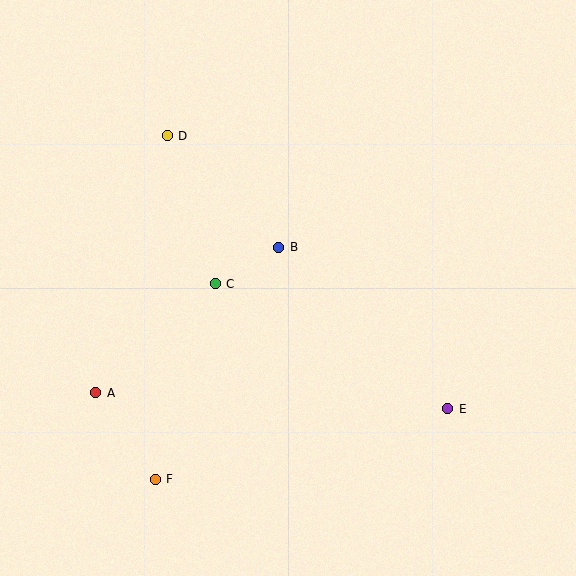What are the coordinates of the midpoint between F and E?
The midpoint between F and E is at (301, 444).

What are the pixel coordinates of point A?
Point A is at (96, 393).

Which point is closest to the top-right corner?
Point B is closest to the top-right corner.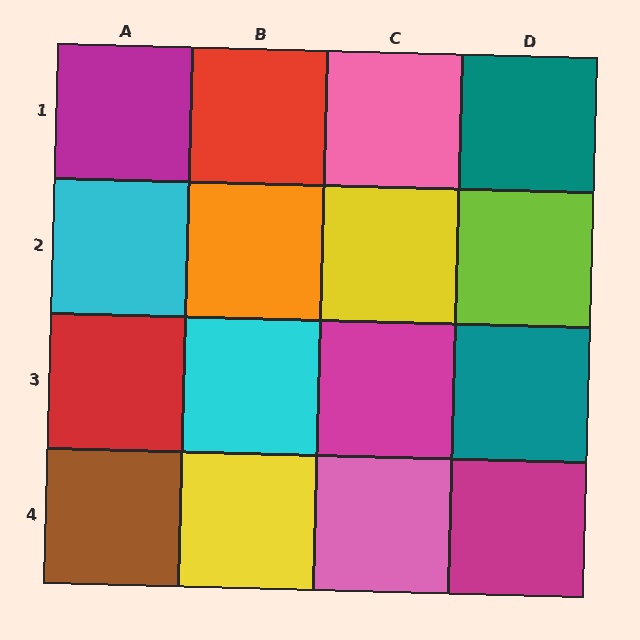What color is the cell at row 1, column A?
Magenta.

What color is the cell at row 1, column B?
Red.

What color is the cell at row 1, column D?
Teal.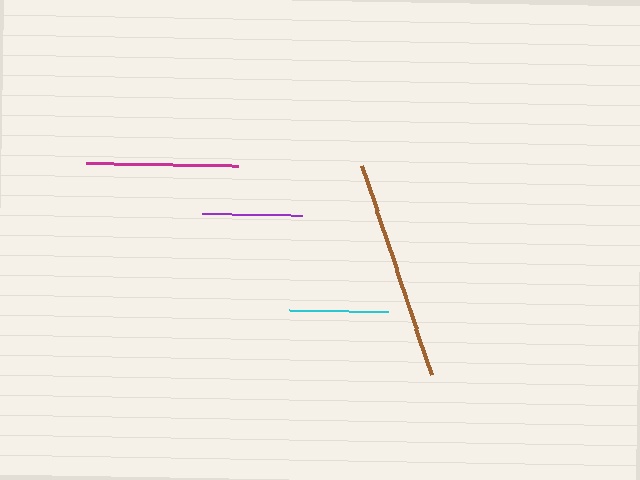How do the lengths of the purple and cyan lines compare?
The purple and cyan lines are approximately the same length.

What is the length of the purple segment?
The purple segment is approximately 100 pixels long.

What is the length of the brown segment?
The brown segment is approximately 220 pixels long.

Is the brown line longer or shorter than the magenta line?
The brown line is longer than the magenta line.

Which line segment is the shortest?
The cyan line is the shortest at approximately 99 pixels.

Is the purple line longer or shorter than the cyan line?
The purple line is longer than the cyan line.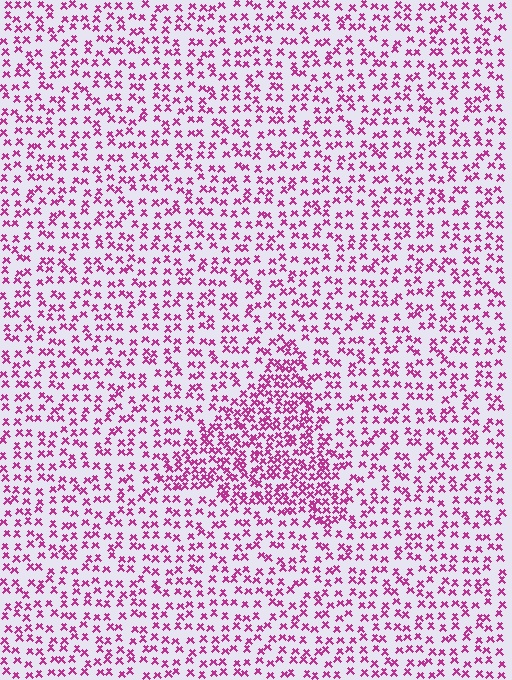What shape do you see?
I see a triangle.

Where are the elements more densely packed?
The elements are more densely packed inside the triangle boundary.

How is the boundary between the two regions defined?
The boundary is defined by a change in element density (approximately 1.9x ratio). All elements are the same color, size, and shape.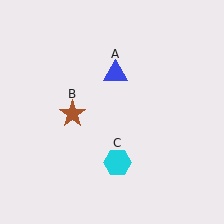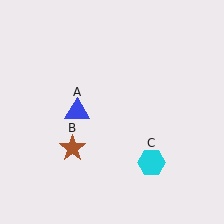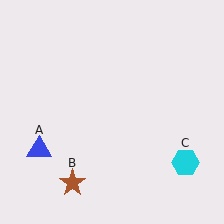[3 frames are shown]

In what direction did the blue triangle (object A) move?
The blue triangle (object A) moved down and to the left.